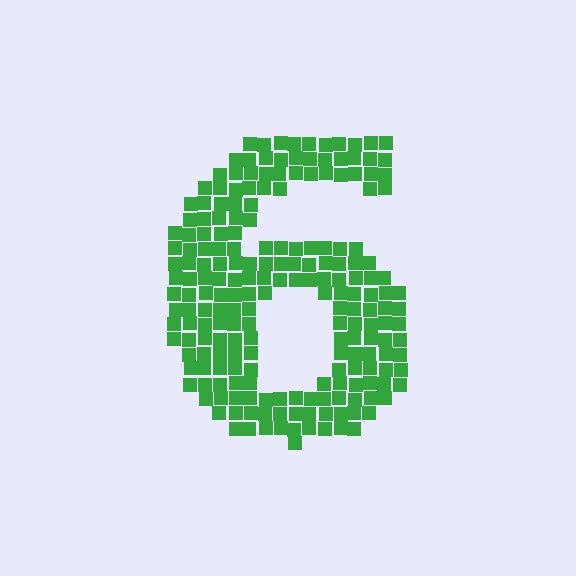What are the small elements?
The small elements are squares.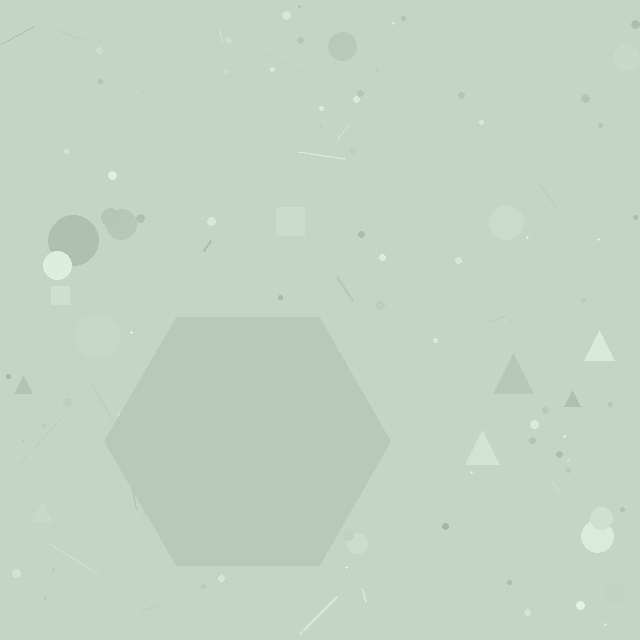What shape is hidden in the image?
A hexagon is hidden in the image.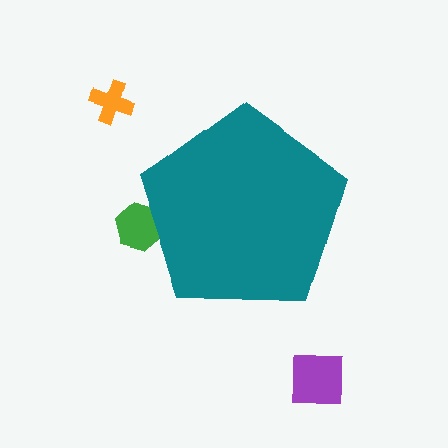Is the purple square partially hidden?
No, the purple square is fully visible.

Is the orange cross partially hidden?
No, the orange cross is fully visible.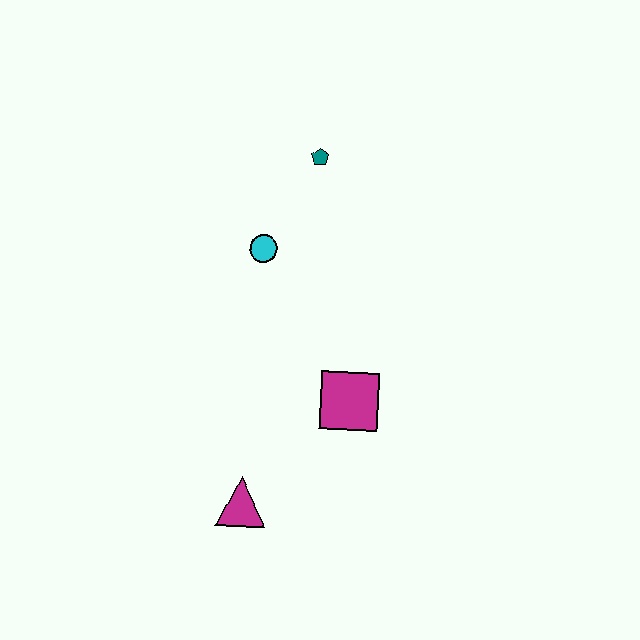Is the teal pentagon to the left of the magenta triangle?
No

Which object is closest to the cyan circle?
The teal pentagon is closest to the cyan circle.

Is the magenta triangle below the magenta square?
Yes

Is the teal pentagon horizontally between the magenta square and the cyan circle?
Yes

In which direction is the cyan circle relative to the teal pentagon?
The cyan circle is below the teal pentagon.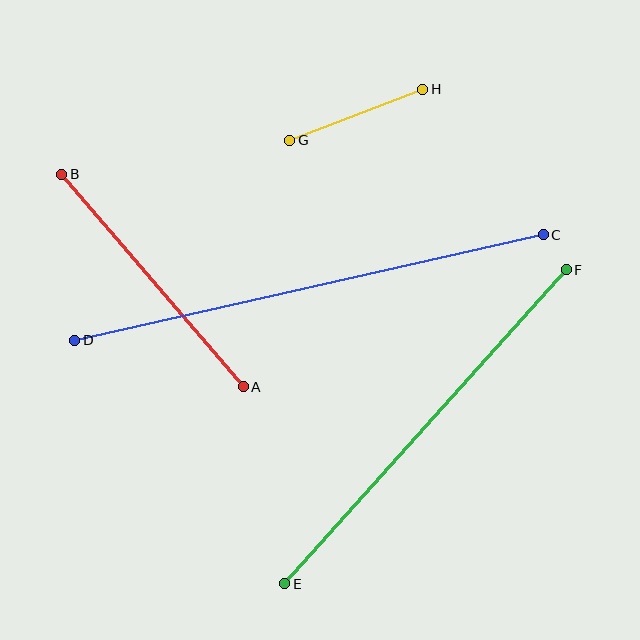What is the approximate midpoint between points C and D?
The midpoint is at approximately (309, 287) pixels.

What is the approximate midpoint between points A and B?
The midpoint is at approximately (152, 281) pixels.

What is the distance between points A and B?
The distance is approximately 279 pixels.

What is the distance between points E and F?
The distance is approximately 422 pixels.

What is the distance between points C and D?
The distance is approximately 480 pixels.